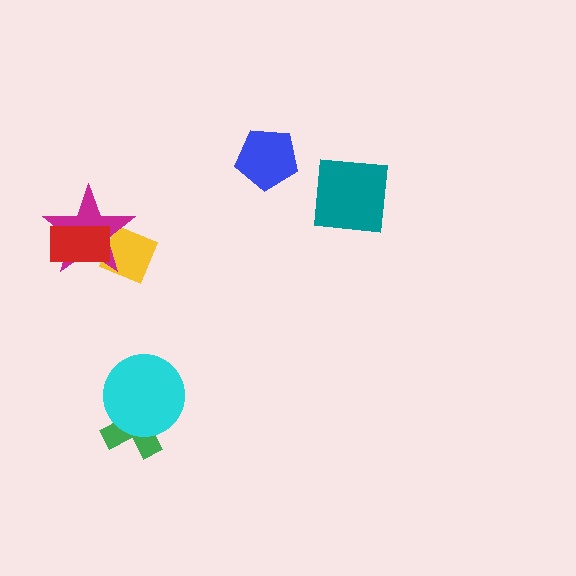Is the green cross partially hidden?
Yes, it is partially covered by another shape.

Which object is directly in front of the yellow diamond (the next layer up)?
The magenta star is directly in front of the yellow diamond.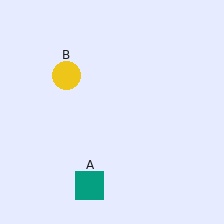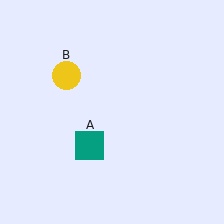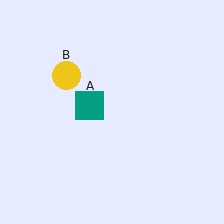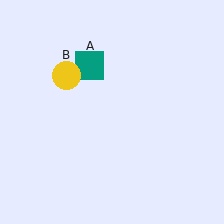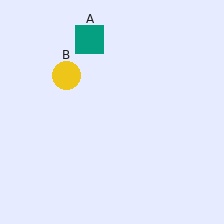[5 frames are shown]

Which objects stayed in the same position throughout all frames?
Yellow circle (object B) remained stationary.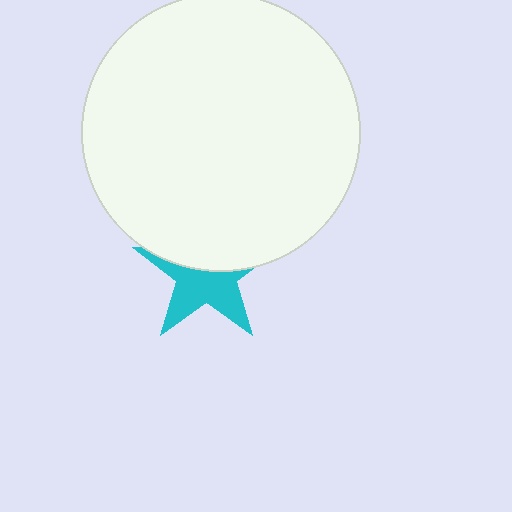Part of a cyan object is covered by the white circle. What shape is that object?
It is a star.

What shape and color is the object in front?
The object in front is a white circle.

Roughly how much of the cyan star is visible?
About half of it is visible (roughly 53%).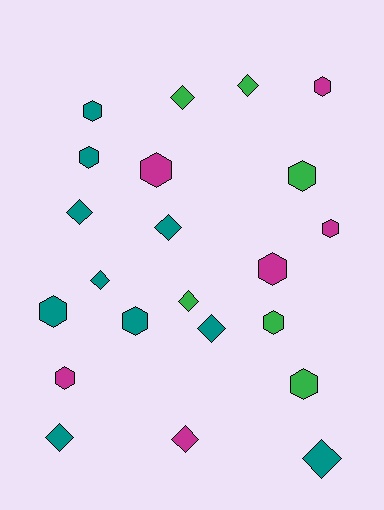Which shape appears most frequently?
Hexagon, with 12 objects.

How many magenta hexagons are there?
There are 5 magenta hexagons.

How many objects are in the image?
There are 22 objects.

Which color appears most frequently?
Teal, with 10 objects.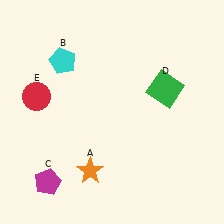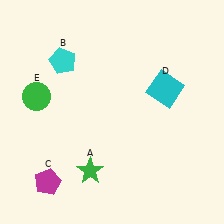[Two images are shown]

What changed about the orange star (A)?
In Image 1, A is orange. In Image 2, it changed to green.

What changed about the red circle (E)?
In Image 1, E is red. In Image 2, it changed to green.